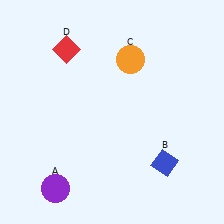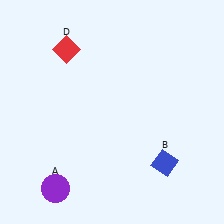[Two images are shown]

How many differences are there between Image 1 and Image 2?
There is 1 difference between the two images.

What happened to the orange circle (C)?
The orange circle (C) was removed in Image 2. It was in the top-right area of Image 1.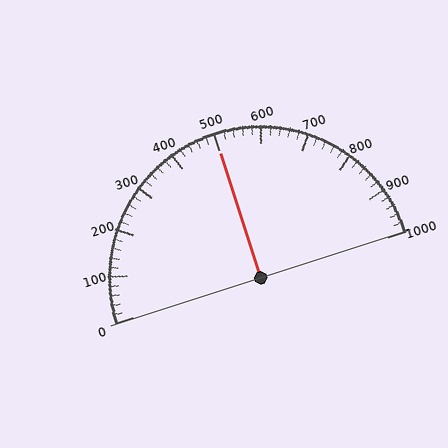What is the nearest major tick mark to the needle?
The nearest major tick mark is 500.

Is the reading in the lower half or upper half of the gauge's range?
The reading is in the upper half of the range (0 to 1000).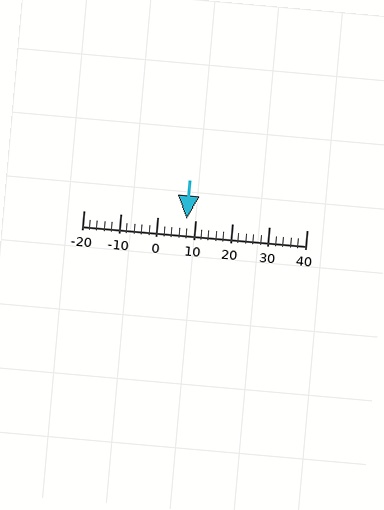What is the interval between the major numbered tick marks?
The major tick marks are spaced 10 units apart.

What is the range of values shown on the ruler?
The ruler shows values from -20 to 40.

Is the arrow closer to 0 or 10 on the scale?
The arrow is closer to 10.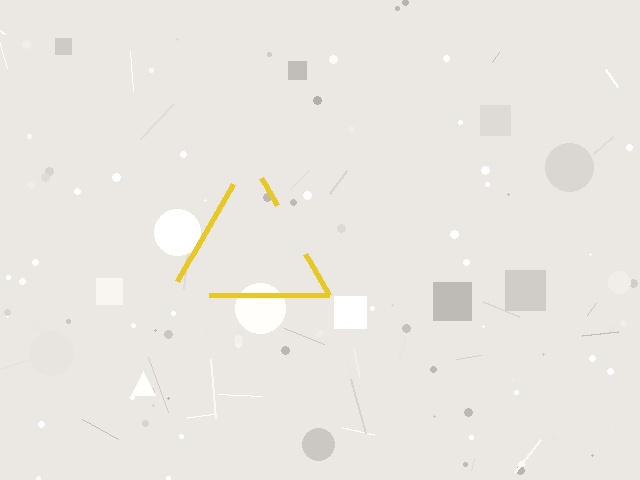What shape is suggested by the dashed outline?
The dashed outline suggests a triangle.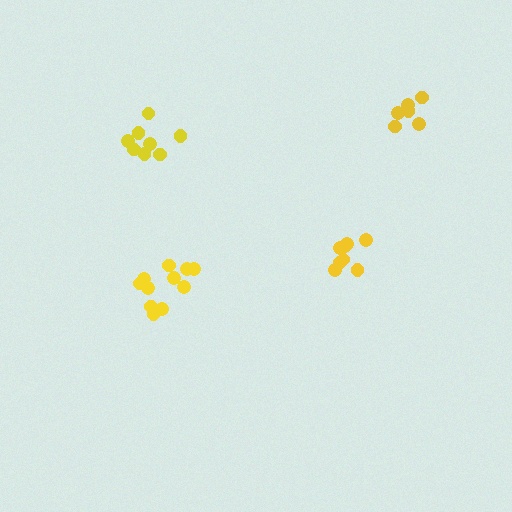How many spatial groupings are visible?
There are 4 spatial groupings.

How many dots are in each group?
Group 1: 9 dots, Group 2: 11 dots, Group 3: 8 dots, Group 4: 6 dots (34 total).